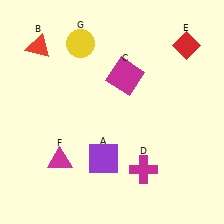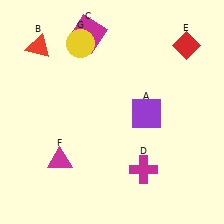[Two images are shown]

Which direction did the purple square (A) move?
The purple square (A) moved up.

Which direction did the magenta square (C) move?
The magenta square (C) moved up.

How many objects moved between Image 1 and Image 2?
2 objects moved between the two images.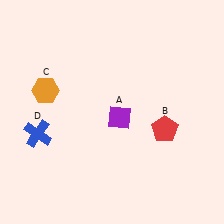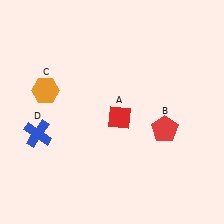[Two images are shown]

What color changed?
The diamond (A) changed from purple in Image 1 to red in Image 2.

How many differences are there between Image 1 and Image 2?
There is 1 difference between the two images.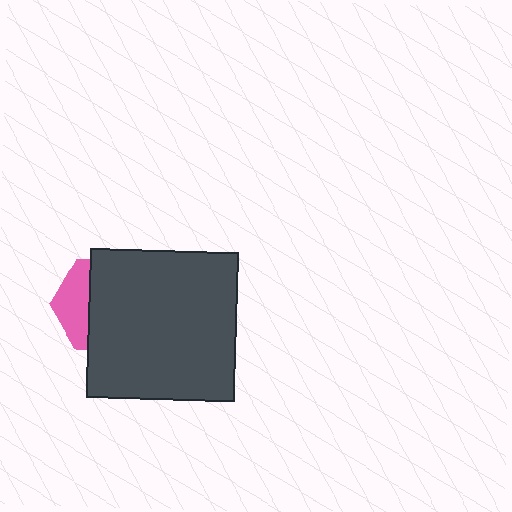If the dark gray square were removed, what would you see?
You would see the complete pink hexagon.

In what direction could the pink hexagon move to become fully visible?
The pink hexagon could move left. That would shift it out from behind the dark gray square entirely.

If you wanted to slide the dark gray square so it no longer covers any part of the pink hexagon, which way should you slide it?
Slide it right — that is the most direct way to separate the two shapes.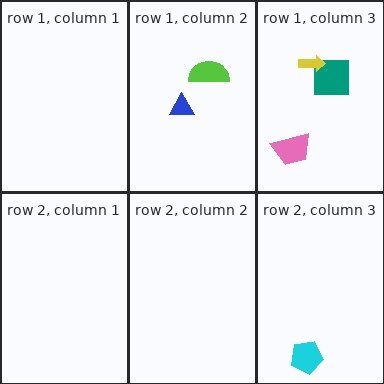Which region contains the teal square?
The row 1, column 3 region.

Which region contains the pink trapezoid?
The row 1, column 3 region.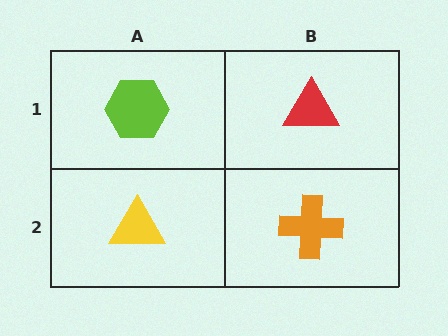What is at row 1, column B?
A red triangle.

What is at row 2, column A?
A yellow triangle.